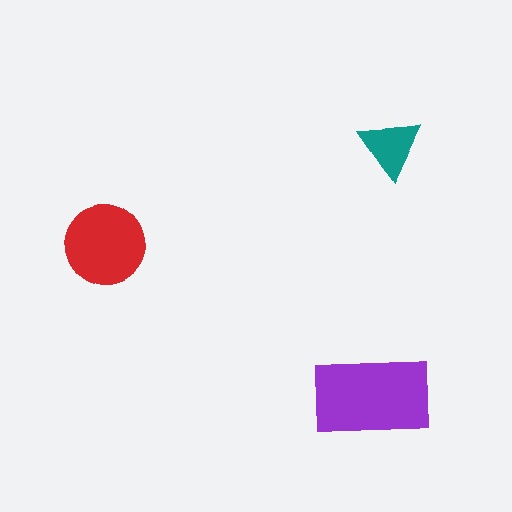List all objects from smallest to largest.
The teal triangle, the red circle, the purple rectangle.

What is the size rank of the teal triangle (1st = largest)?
3rd.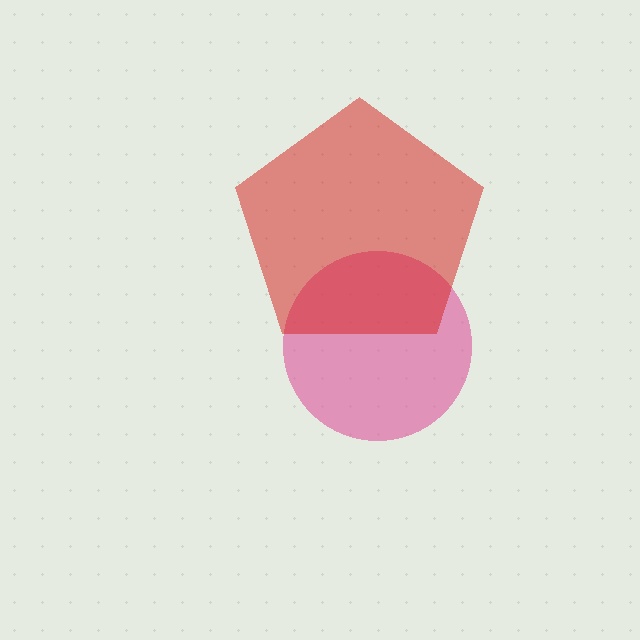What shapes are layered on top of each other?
The layered shapes are: a pink circle, a red pentagon.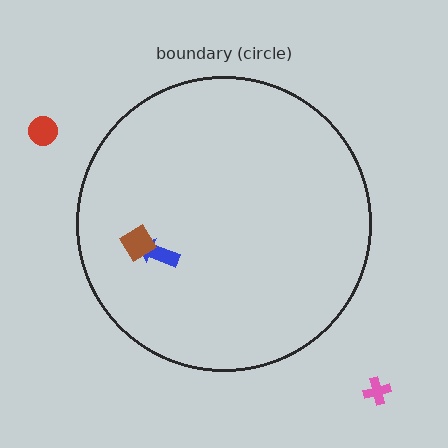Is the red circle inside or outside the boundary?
Outside.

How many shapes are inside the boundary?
2 inside, 2 outside.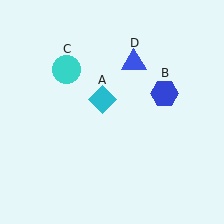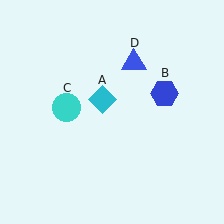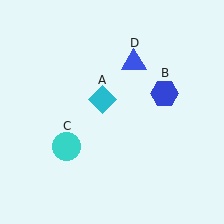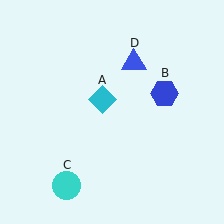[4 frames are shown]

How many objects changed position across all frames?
1 object changed position: cyan circle (object C).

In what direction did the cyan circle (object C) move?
The cyan circle (object C) moved down.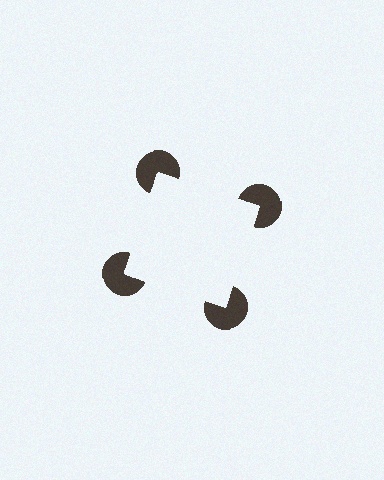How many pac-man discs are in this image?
There are 4 — one at each vertex of the illusory square.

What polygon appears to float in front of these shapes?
An illusory square — its edges are inferred from the aligned wedge cuts in the pac-man discs, not physically drawn.